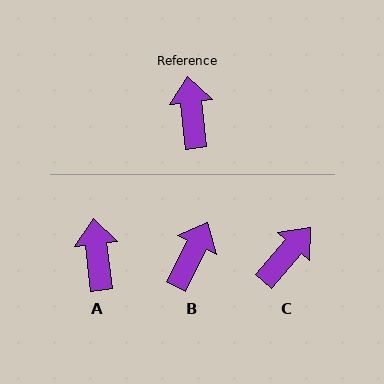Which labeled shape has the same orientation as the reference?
A.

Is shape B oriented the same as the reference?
No, it is off by about 33 degrees.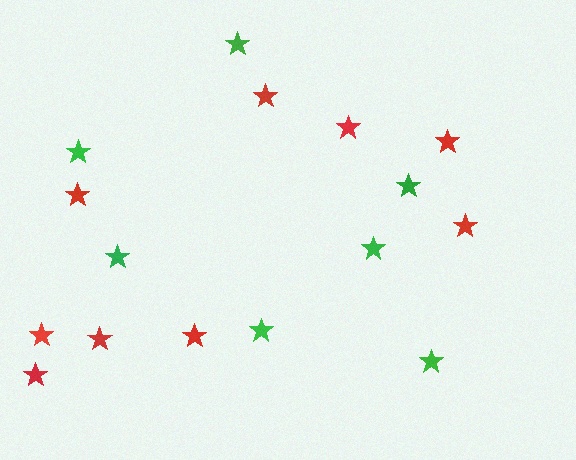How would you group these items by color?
There are 2 groups: one group of green stars (7) and one group of red stars (9).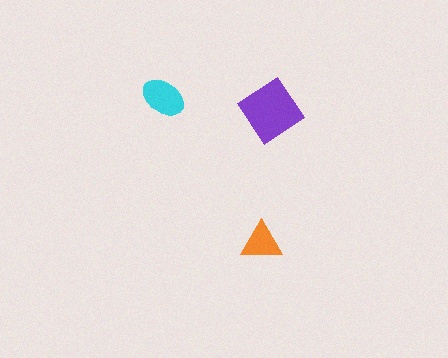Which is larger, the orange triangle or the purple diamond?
The purple diamond.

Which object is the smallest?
The orange triangle.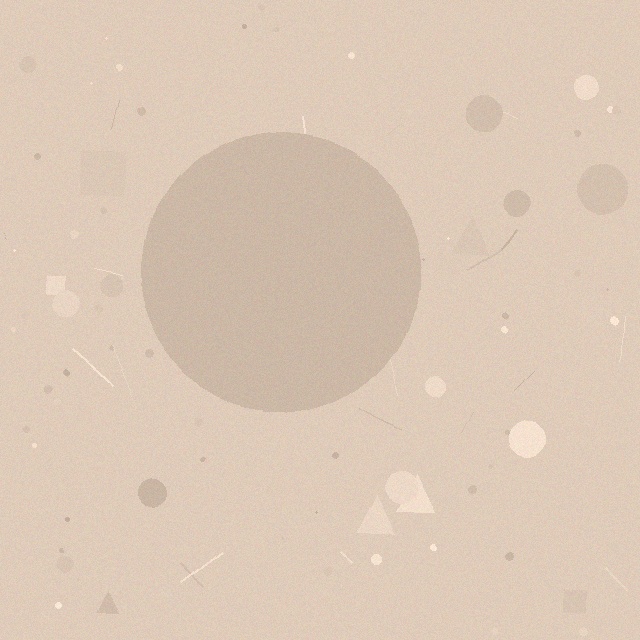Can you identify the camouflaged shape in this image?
The camouflaged shape is a circle.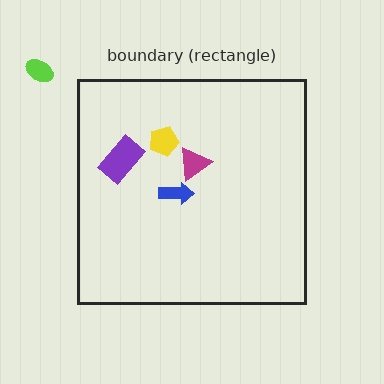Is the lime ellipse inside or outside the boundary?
Outside.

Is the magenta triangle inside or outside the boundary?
Inside.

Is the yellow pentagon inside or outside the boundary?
Inside.